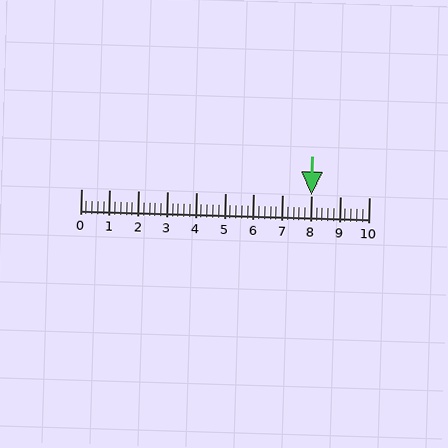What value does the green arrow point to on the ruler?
The green arrow points to approximately 8.0.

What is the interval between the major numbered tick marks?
The major tick marks are spaced 1 units apart.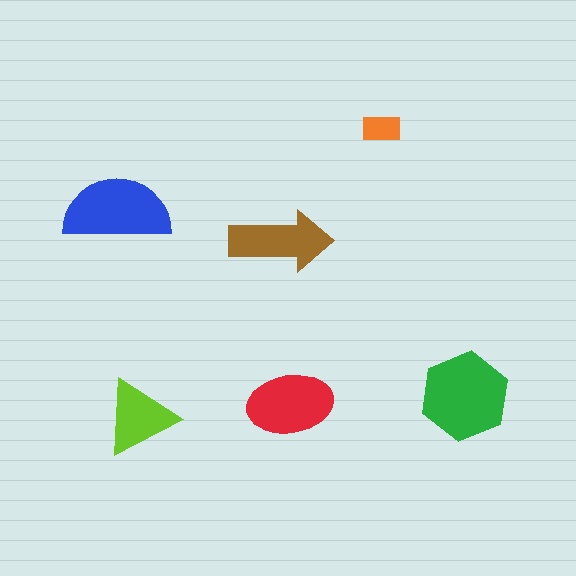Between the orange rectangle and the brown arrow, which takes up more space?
The brown arrow.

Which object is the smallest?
The orange rectangle.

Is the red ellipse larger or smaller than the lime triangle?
Larger.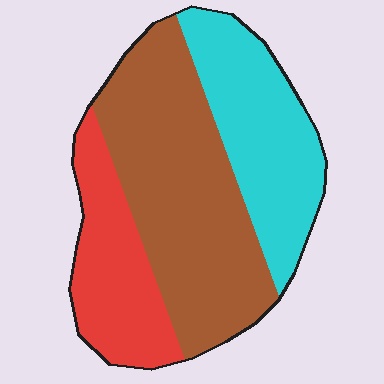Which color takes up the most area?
Brown, at roughly 50%.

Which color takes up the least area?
Red, at roughly 25%.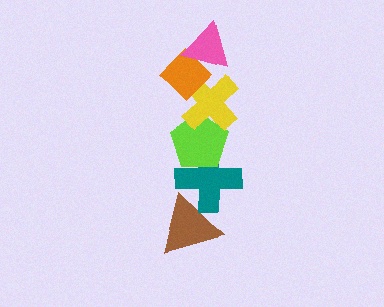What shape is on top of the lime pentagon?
The yellow cross is on top of the lime pentagon.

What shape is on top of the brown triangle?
The teal cross is on top of the brown triangle.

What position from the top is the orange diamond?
The orange diamond is 2nd from the top.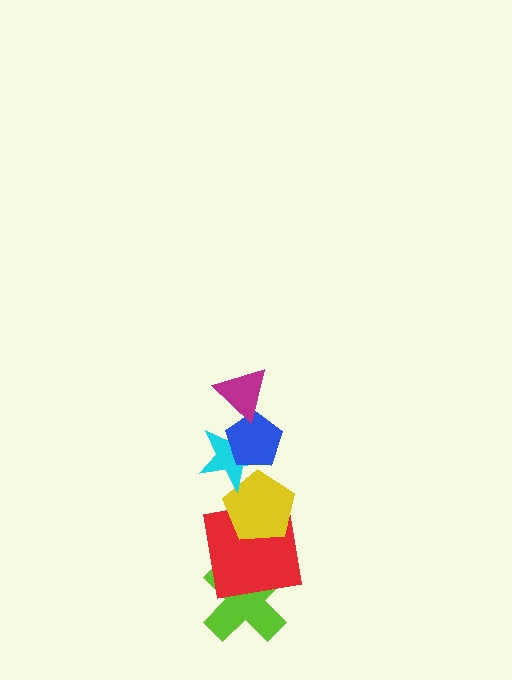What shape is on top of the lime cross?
The red square is on top of the lime cross.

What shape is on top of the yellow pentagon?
The cyan star is on top of the yellow pentagon.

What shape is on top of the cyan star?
The blue pentagon is on top of the cyan star.